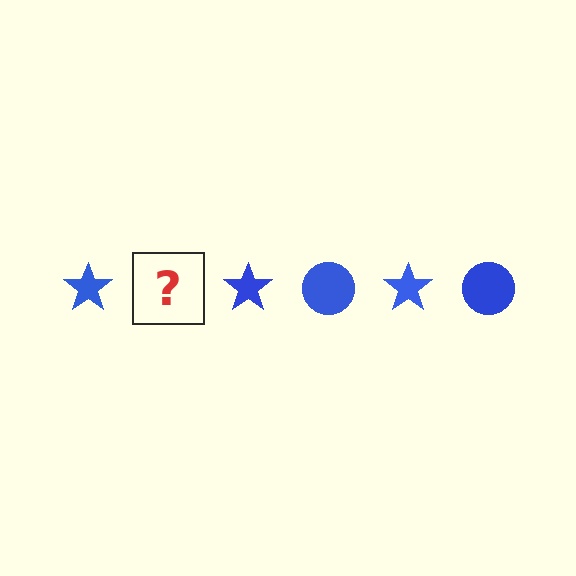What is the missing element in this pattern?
The missing element is a blue circle.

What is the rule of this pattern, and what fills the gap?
The rule is that the pattern cycles through star, circle shapes in blue. The gap should be filled with a blue circle.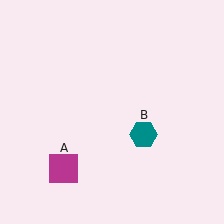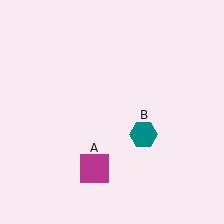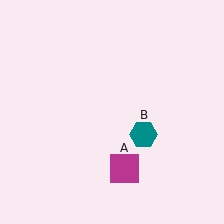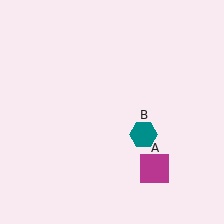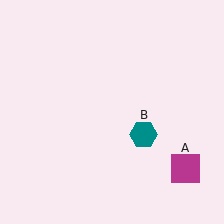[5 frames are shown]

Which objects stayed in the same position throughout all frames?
Teal hexagon (object B) remained stationary.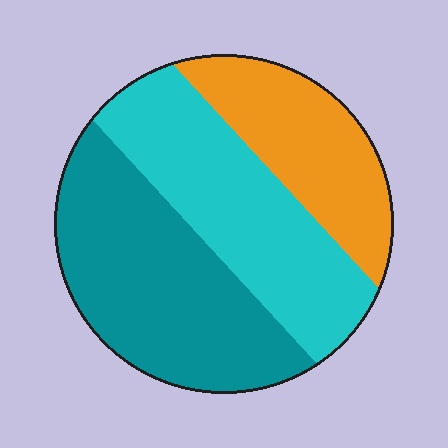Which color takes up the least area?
Orange, at roughly 25%.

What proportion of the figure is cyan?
Cyan takes up about one third (1/3) of the figure.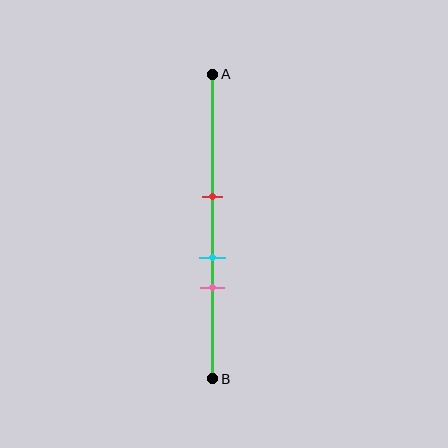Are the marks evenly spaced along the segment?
Yes, the marks are approximately evenly spaced.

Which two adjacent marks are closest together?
The cyan and pink marks are the closest adjacent pair.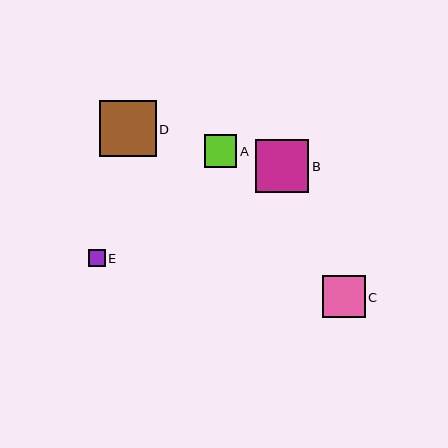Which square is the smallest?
Square E is the smallest with a size of approximately 17 pixels.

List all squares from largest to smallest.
From largest to smallest: D, B, C, A, E.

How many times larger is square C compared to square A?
Square C is approximately 1.3 times the size of square A.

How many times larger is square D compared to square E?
Square D is approximately 3.3 times the size of square E.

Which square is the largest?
Square D is the largest with a size of approximately 56 pixels.